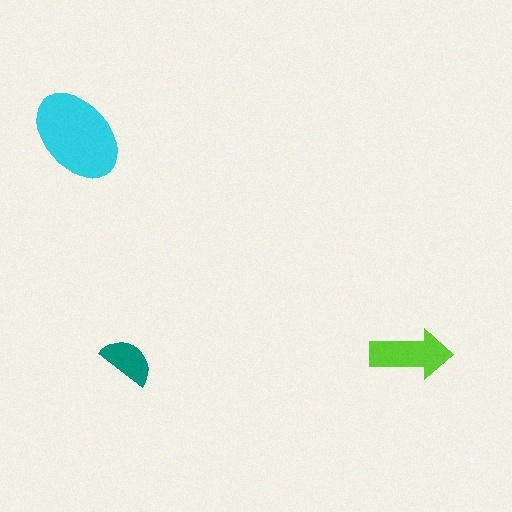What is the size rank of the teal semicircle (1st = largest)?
3rd.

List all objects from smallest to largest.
The teal semicircle, the lime arrow, the cyan ellipse.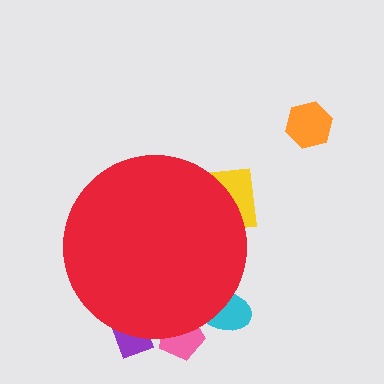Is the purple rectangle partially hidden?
Yes, the purple rectangle is partially hidden behind the red circle.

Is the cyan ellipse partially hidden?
Yes, the cyan ellipse is partially hidden behind the red circle.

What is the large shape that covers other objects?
A red circle.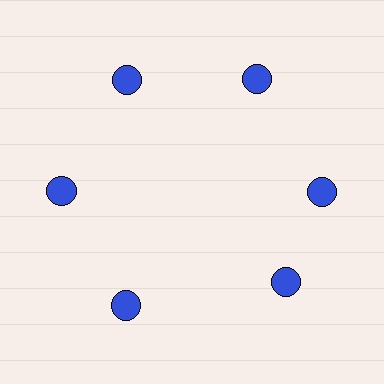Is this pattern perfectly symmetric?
No. The 6 blue circles are arranged in a ring, but one element near the 5 o'clock position is rotated out of alignment along the ring, breaking the 6-fold rotational symmetry.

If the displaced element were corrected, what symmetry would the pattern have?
It would have 6-fold rotational symmetry — the pattern would map onto itself every 60 degrees.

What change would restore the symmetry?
The symmetry would be restored by rotating it back into even spacing with its neighbors so that all 6 circles sit at equal angles and equal distance from the center.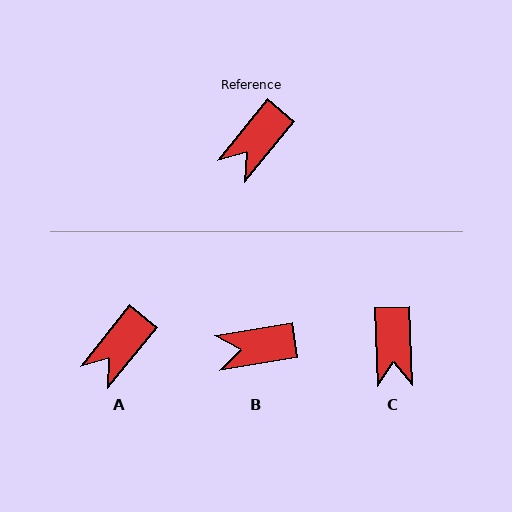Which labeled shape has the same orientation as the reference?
A.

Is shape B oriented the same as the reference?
No, it is off by about 42 degrees.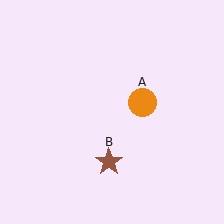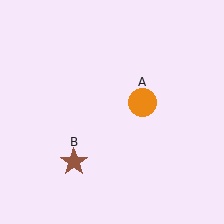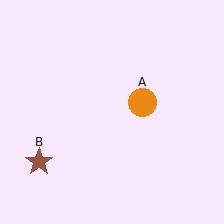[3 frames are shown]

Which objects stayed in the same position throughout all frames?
Orange circle (object A) remained stationary.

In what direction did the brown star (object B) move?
The brown star (object B) moved left.